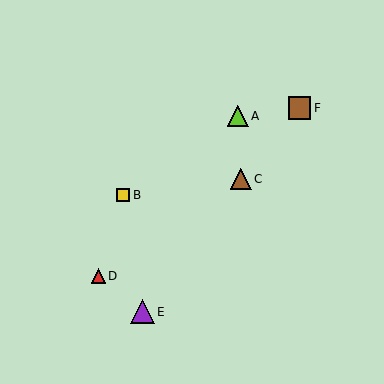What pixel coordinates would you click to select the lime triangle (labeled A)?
Click at (238, 116) to select the lime triangle A.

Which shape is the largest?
The purple triangle (labeled E) is the largest.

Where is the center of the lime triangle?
The center of the lime triangle is at (238, 116).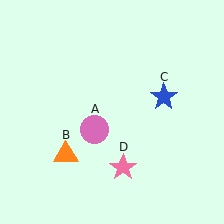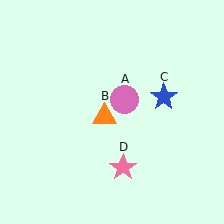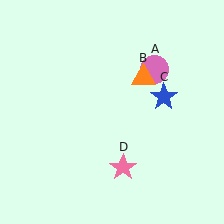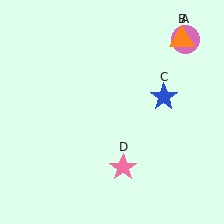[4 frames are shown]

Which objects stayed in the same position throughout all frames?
Blue star (object C) and pink star (object D) remained stationary.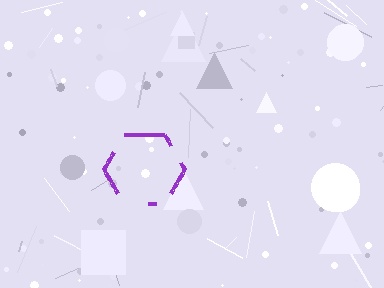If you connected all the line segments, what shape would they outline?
They would outline a hexagon.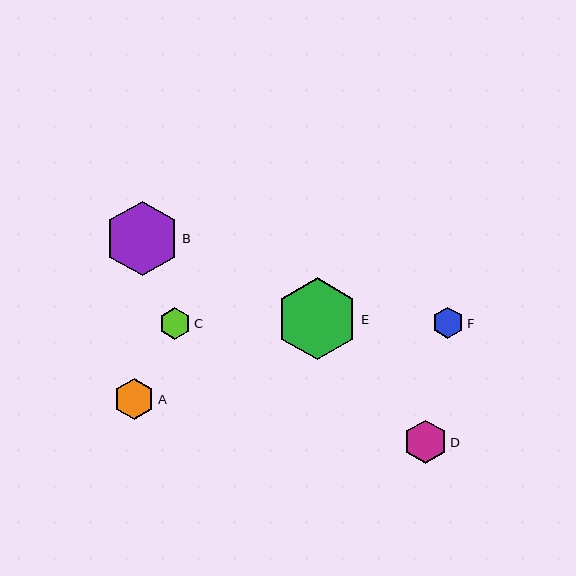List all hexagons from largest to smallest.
From largest to smallest: E, B, D, A, C, F.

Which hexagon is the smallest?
Hexagon F is the smallest with a size of approximately 32 pixels.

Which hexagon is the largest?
Hexagon E is the largest with a size of approximately 82 pixels.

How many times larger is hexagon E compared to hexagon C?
Hexagon E is approximately 2.5 times the size of hexagon C.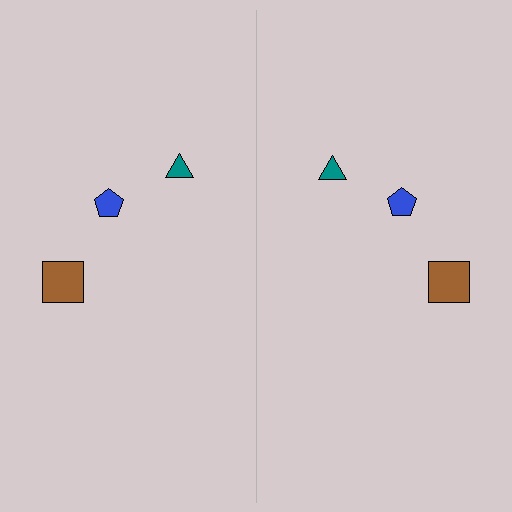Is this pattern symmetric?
Yes, this pattern has bilateral (reflection) symmetry.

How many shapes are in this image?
There are 6 shapes in this image.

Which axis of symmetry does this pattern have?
The pattern has a vertical axis of symmetry running through the center of the image.